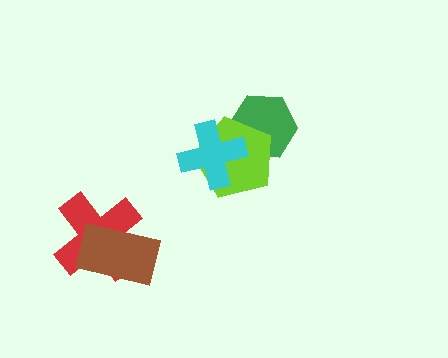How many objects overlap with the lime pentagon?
2 objects overlap with the lime pentagon.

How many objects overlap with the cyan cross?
2 objects overlap with the cyan cross.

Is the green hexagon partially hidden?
Yes, it is partially covered by another shape.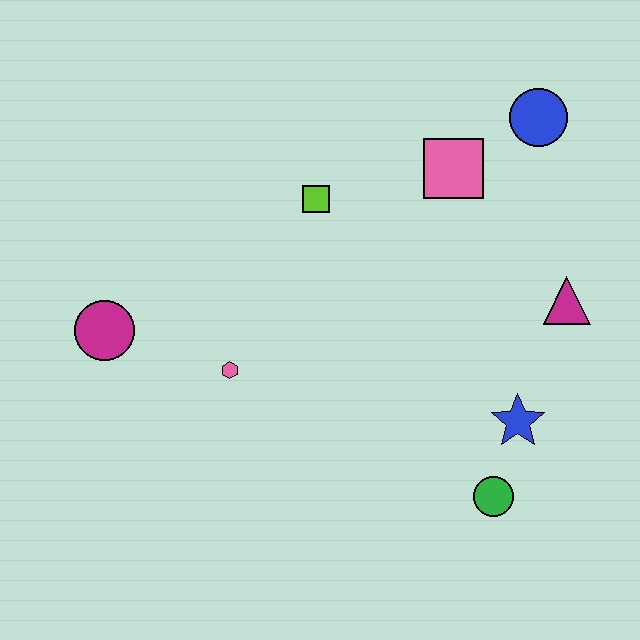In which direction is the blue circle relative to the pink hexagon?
The blue circle is to the right of the pink hexagon.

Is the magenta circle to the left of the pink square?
Yes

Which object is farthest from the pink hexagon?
The blue circle is farthest from the pink hexagon.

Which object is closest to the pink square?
The blue circle is closest to the pink square.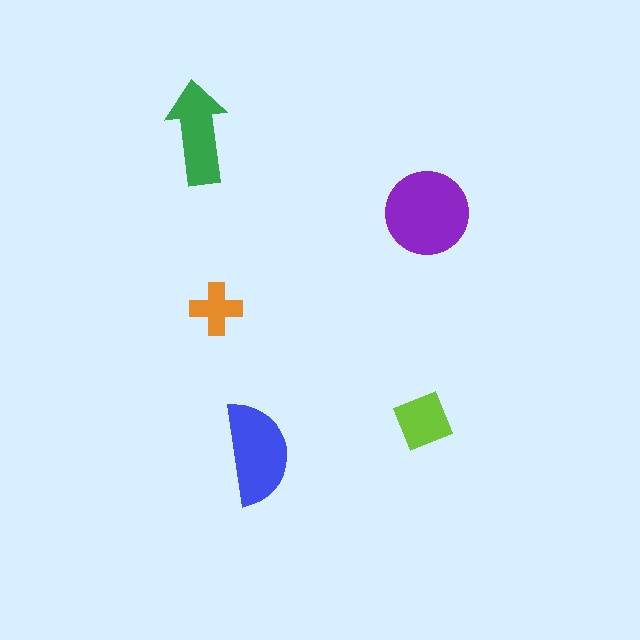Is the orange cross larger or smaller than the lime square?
Smaller.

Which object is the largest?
The purple circle.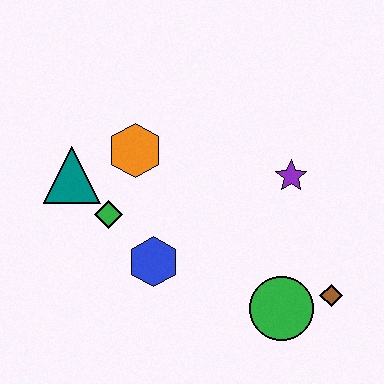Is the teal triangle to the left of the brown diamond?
Yes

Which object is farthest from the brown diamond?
The teal triangle is farthest from the brown diamond.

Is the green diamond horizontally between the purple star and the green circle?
No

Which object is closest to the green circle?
The brown diamond is closest to the green circle.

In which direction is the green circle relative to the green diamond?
The green circle is to the right of the green diamond.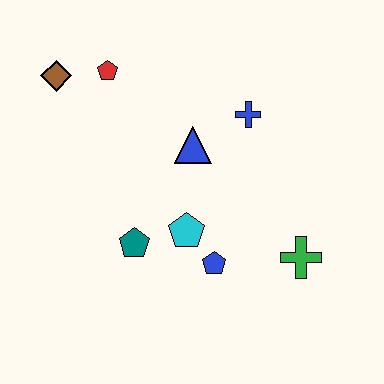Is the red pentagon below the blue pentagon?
No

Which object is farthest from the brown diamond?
The green cross is farthest from the brown diamond.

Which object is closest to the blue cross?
The blue triangle is closest to the blue cross.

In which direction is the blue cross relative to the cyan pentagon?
The blue cross is above the cyan pentagon.